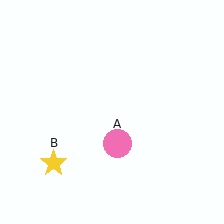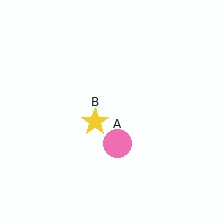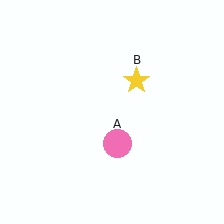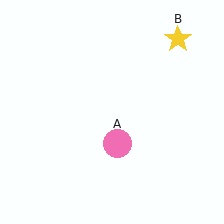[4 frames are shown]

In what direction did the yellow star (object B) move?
The yellow star (object B) moved up and to the right.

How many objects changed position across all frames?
1 object changed position: yellow star (object B).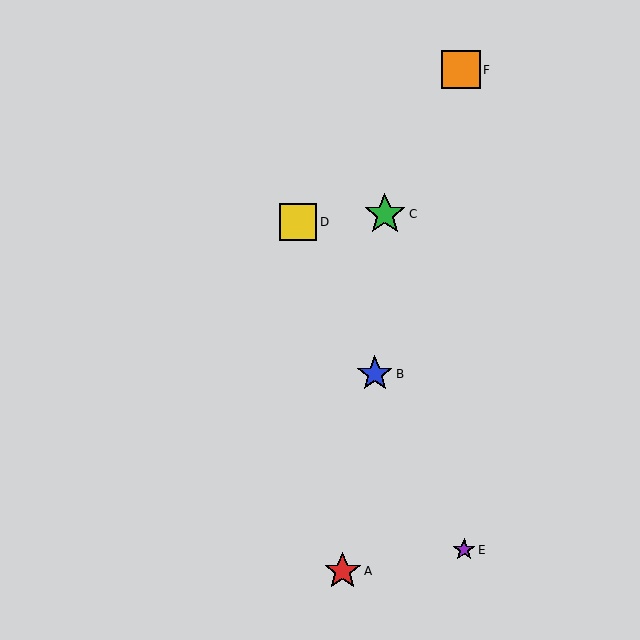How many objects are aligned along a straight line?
3 objects (B, D, E) are aligned along a straight line.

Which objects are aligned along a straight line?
Objects B, D, E are aligned along a straight line.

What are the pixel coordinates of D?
Object D is at (298, 222).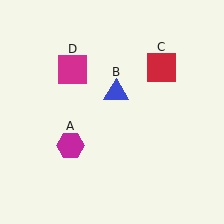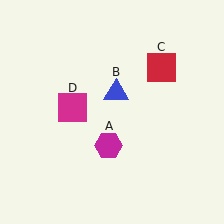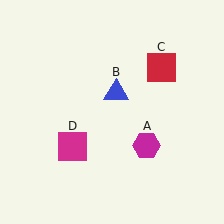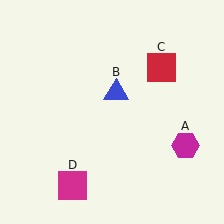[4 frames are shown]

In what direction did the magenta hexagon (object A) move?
The magenta hexagon (object A) moved right.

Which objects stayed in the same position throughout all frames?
Blue triangle (object B) and red square (object C) remained stationary.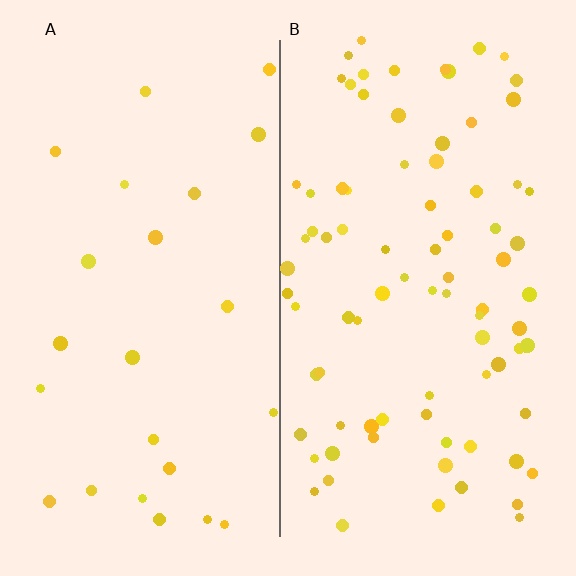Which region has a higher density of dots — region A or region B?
B (the right).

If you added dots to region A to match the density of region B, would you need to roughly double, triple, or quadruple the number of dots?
Approximately quadruple.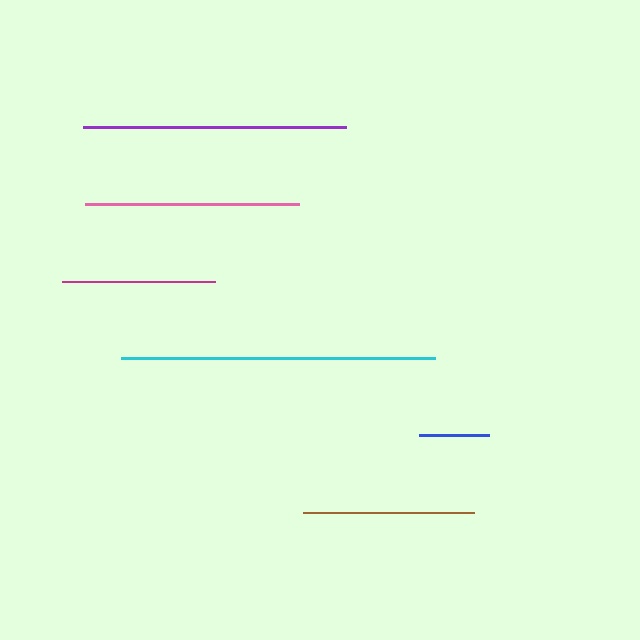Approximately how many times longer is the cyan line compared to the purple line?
The cyan line is approximately 1.2 times the length of the purple line.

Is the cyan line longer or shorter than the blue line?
The cyan line is longer than the blue line.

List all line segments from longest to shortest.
From longest to shortest: cyan, purple, pink, brown, magenta, blue.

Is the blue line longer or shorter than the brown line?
The brown line is longer than the blue line.